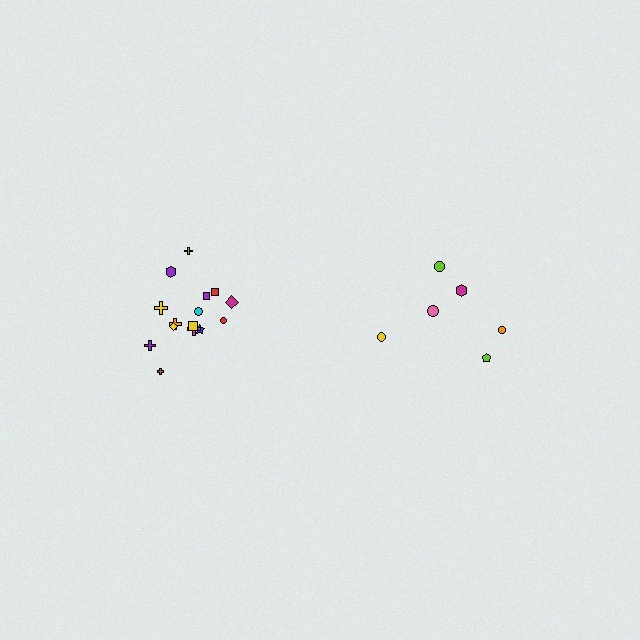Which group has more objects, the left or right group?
The left group.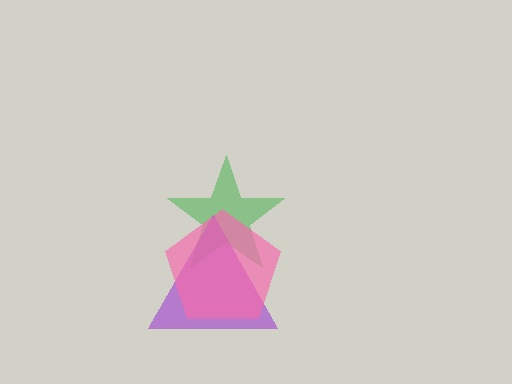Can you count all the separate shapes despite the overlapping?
Yes, there are 3 separate shapes.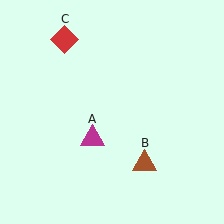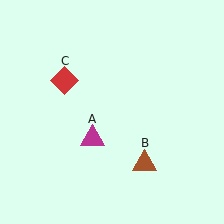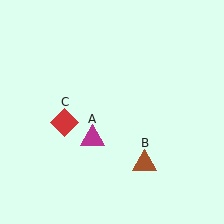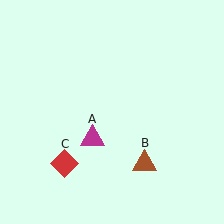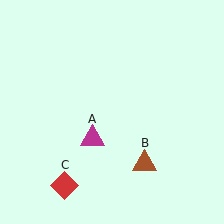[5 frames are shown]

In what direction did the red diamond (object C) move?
The red diamond (object C) moved down.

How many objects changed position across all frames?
1 object changed position: red diamond (object C).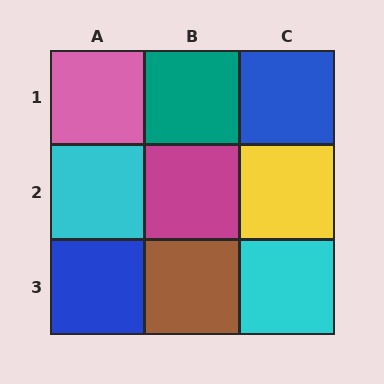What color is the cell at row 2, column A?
Cyan.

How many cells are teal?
1 cell is teal.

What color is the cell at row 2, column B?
Magenta.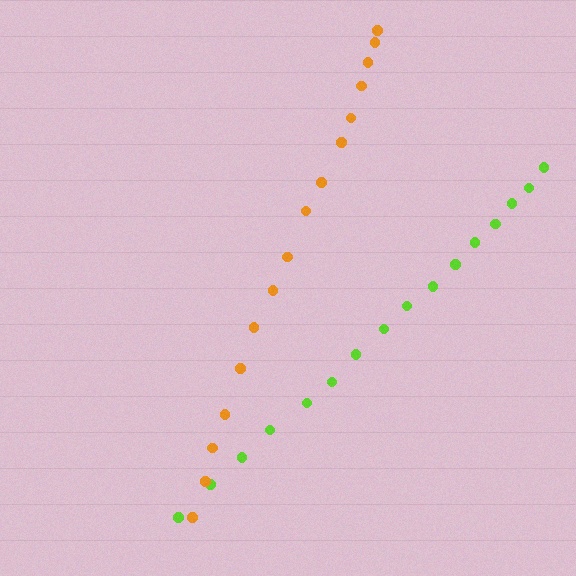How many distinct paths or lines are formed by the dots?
There are 2 distinct paths.